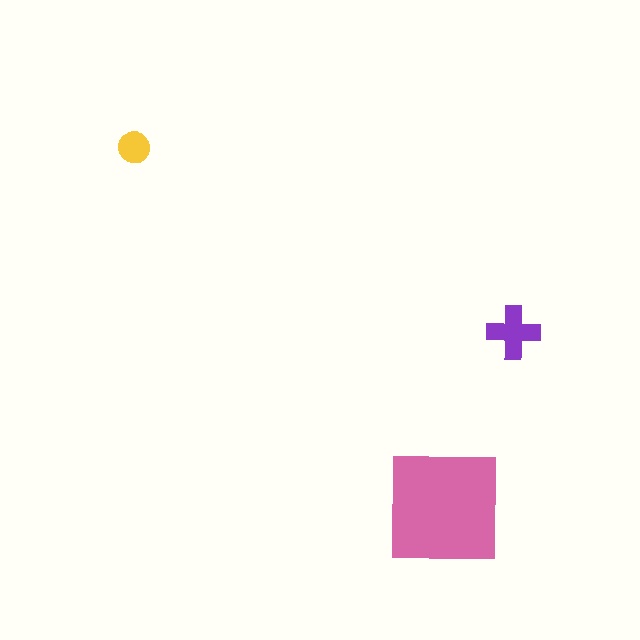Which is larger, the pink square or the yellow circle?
The pink square.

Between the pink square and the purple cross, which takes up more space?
The pink square.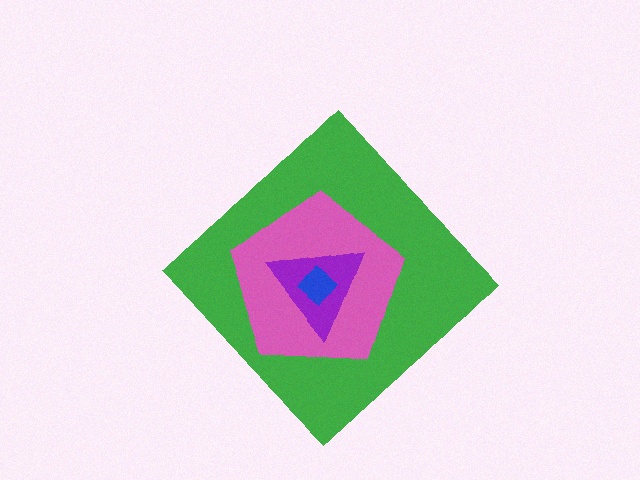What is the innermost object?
The blue diamond.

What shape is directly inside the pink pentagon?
The purple triangle.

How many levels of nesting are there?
4.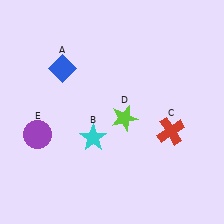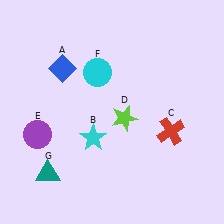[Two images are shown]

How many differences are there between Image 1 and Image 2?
There are 2 differences between the two images.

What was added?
A cyan circle (F), a teal triangle (G) were added in Image 2.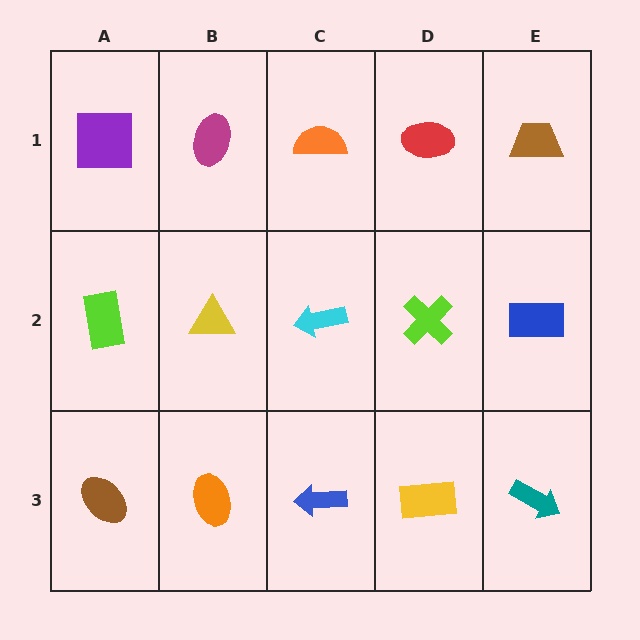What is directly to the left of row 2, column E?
A lime cross.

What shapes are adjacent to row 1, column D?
A lime cross (row 2, column D), an orange semicircle (row 1, column C), a brown trapezoid (row 1, column E).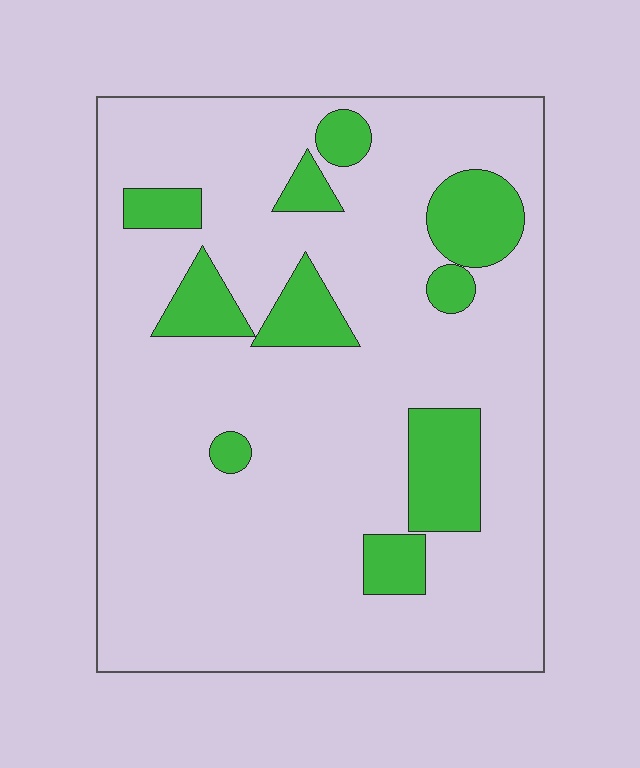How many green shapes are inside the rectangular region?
10.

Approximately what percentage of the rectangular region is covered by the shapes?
Approximately 15%.